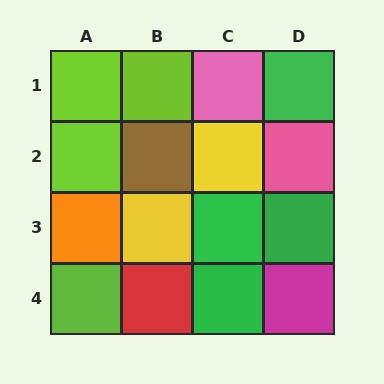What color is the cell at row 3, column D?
Green.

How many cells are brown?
1 cell is brown.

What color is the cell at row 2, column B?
Brown.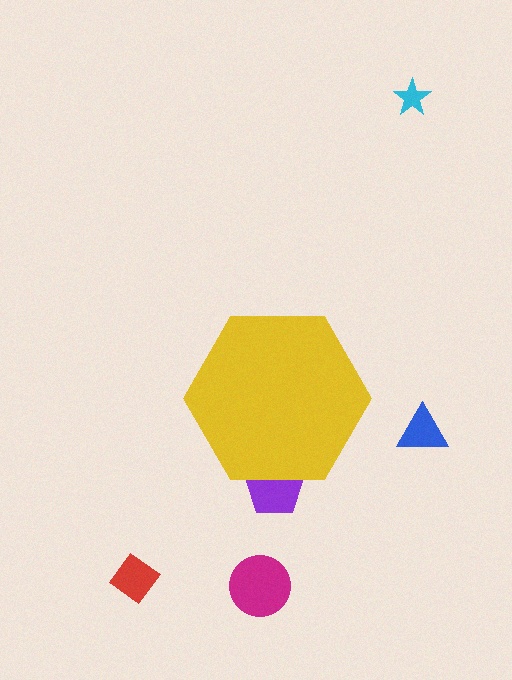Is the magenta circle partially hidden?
No, the magenta circle is fully visible.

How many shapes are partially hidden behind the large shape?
1 shape is partially hidden.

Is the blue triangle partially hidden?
No, the blue triangle is fully visible.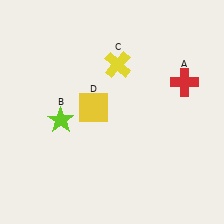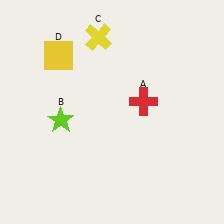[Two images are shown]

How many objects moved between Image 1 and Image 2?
3 objects moved between the two images.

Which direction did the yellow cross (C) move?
The yellow cross (C) moved up.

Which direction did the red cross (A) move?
The red cross (A) moved left.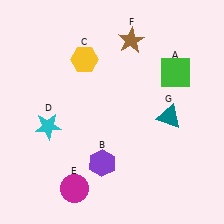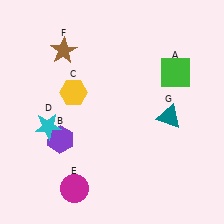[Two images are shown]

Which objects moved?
The objects that moved are: the purple hexagon (B), the yellow hexagon (C), the brown star (F).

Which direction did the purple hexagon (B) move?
The purple hexagon (B) moved left.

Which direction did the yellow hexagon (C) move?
The yellow hexagon (C) moved down.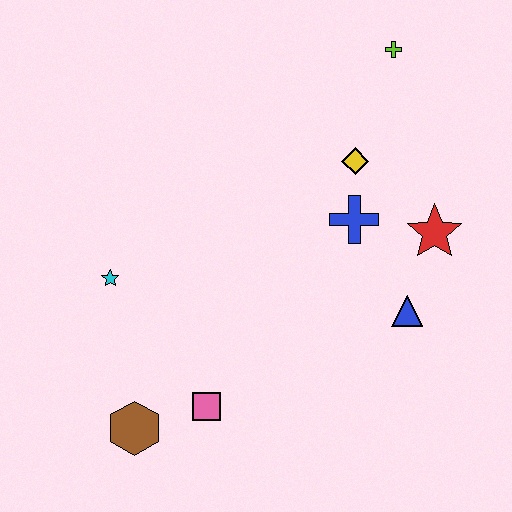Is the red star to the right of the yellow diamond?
Yes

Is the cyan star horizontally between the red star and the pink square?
No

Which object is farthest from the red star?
The brown hexagon is farthest from the red star.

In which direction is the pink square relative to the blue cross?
The pink square is below the blue cross.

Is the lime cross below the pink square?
No